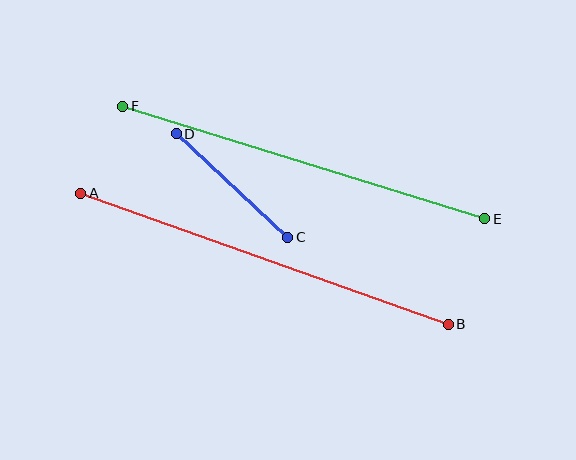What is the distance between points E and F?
The distance is approximately 379 pixels.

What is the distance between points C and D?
The distance is approximately 152 pixels.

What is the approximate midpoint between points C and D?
The midpoint is at approximately (232, 186) pixels.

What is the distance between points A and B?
The distance is approximately 390 pixels.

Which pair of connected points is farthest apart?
Points A and B are farthest apart.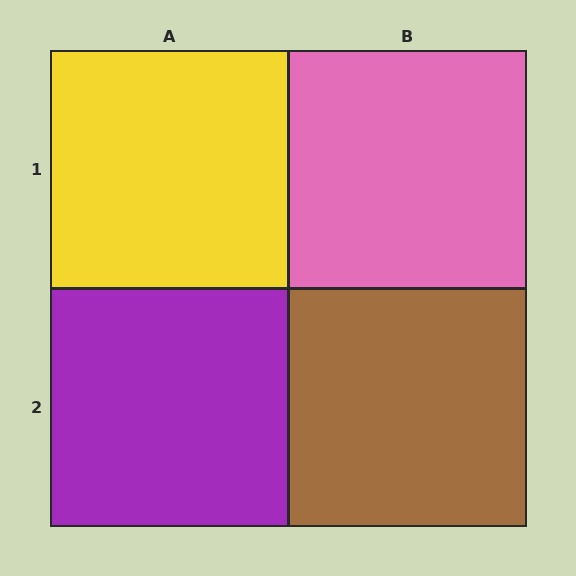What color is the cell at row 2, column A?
Purple.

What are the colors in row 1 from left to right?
Yellow, pink.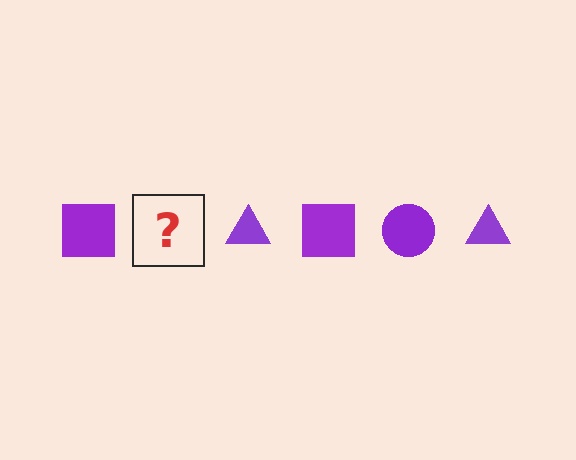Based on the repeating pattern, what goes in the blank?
The blank should be a purple circle.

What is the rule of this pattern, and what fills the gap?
The rule is that the pattern cycles through square, circle, triangle shapes in purple. The gap should be filled with a purple circle.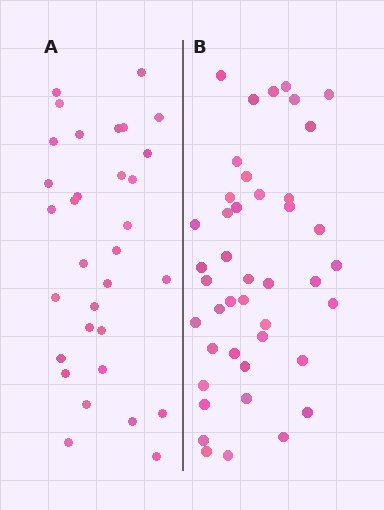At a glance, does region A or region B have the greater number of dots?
Region B (the right region) has more dots.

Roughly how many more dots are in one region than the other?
Region B has roughly 12 or so more dots than region A.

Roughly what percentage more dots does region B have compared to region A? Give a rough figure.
About 35% more.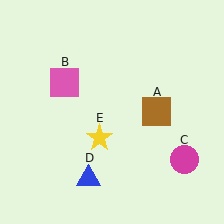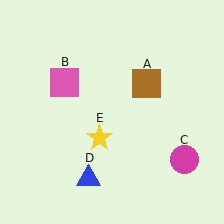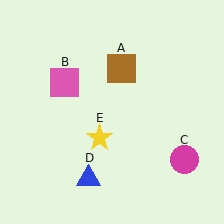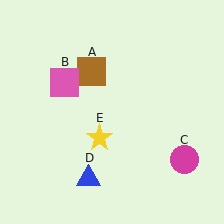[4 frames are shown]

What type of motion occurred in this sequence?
The brown square (object A) rotated counterclockwise around the center of the scene.